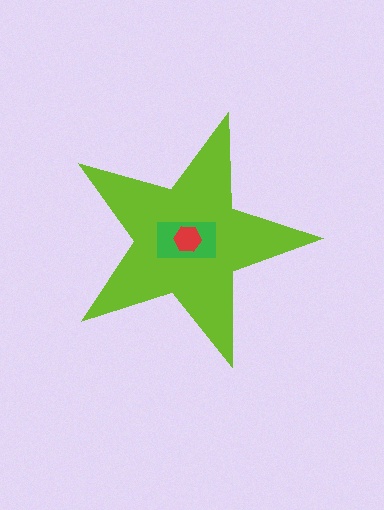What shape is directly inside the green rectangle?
The red hexagon.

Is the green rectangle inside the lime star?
Yes.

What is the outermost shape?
The lime star.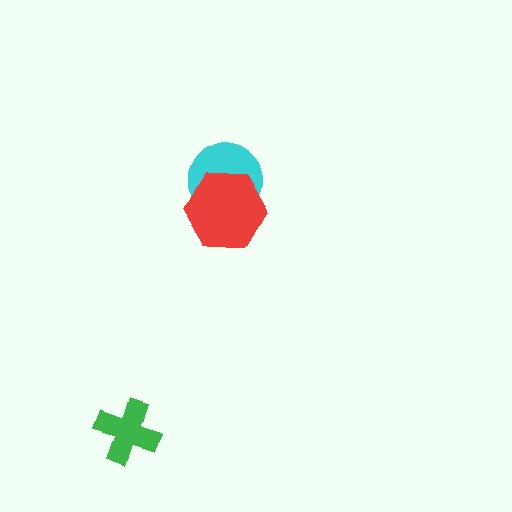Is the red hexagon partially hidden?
No, no other shape covers it.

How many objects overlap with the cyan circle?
1 object overlaps with the cyan circle.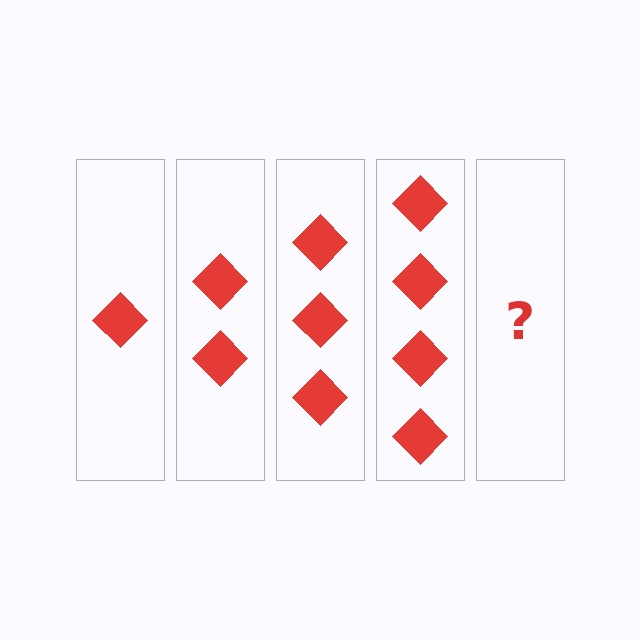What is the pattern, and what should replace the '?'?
The pattern is that each step adds one more diamond. The '?' should be 5 diamonds.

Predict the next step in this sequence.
The next step is 5 diamonds.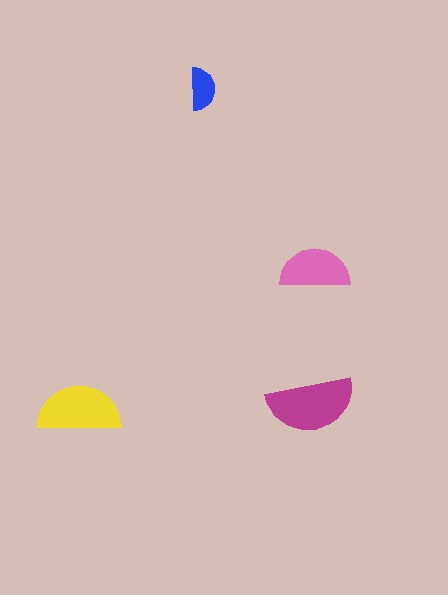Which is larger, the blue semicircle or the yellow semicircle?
The yellow one.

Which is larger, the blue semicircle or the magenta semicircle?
The magenta one.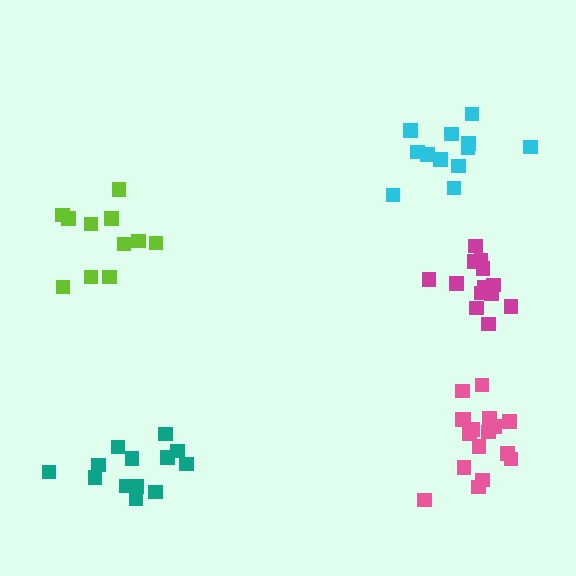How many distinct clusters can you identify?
There are 5 distinct clusters.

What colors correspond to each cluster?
The clusters are colored: pink, teal, magenta, cyan, lime.